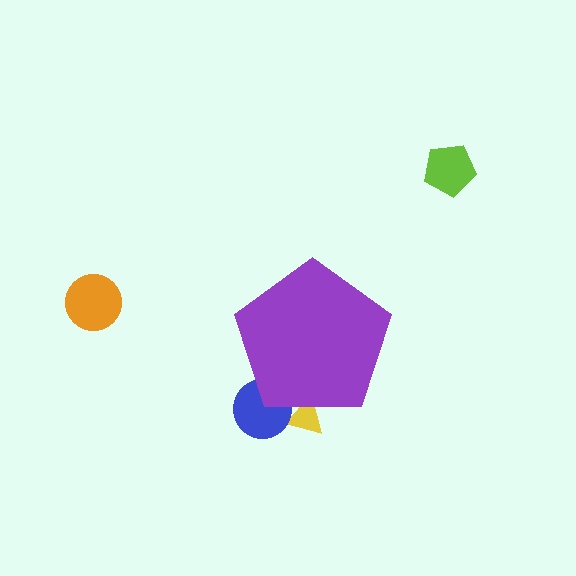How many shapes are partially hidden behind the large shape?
2 shapes are partially hidden.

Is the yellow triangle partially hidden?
Yes, the yellow triangle is partially hidden behind the purple pentagon.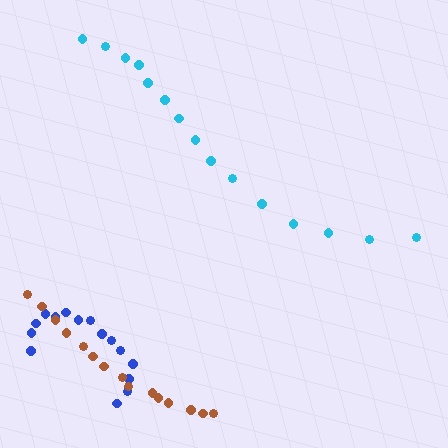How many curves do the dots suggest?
There are 3 distinct paths.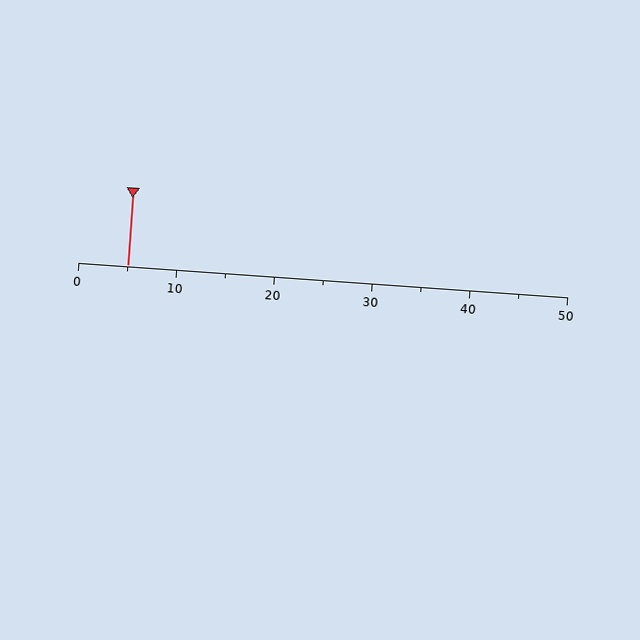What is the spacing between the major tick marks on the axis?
The major ticks are spaced 10 apart.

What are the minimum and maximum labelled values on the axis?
The axis runs from 0 to 50.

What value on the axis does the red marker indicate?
The marker indicates approximately 5.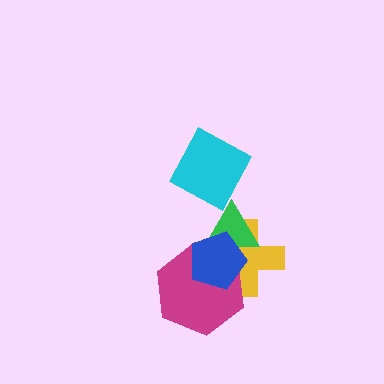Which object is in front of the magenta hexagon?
The blue pentagon is in front of the magenta hexagon.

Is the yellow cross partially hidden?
Yes, it is partially covered by another shape.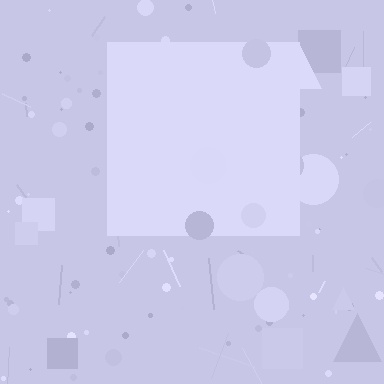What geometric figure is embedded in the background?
A square is embedded in the background.